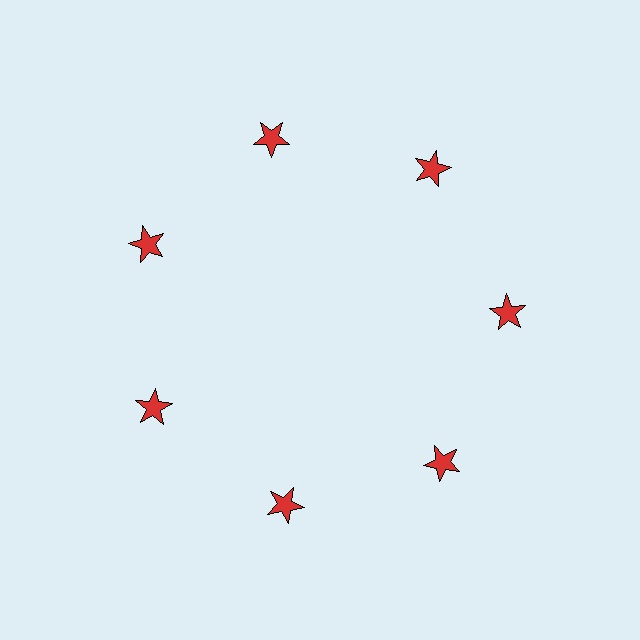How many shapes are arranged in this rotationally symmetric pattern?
There are 7 shapes, arranged in 7 groups of 1.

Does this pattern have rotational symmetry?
Yes, this pattern has 7-fold rotational symmetry. It looks the same after rotating 51 degrees around the center.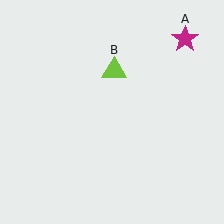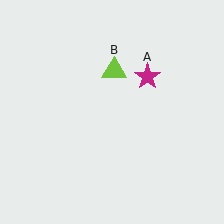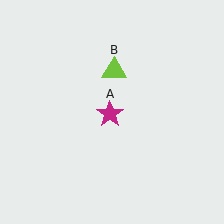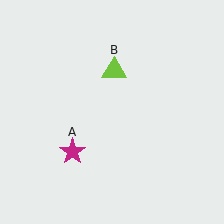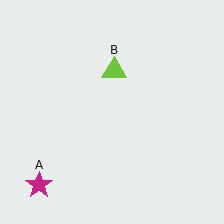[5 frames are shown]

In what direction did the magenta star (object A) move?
The magenta star (object A) moved down and to the left.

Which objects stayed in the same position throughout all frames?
Lime triangle (object B) remained stationary.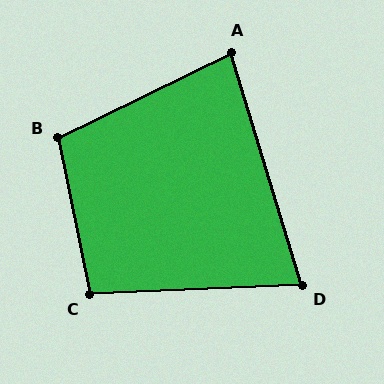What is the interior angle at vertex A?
Approximately 81 degrees (acute).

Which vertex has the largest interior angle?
B, at approximately 105 degrees.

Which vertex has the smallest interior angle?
D, at approximately 75 degrees.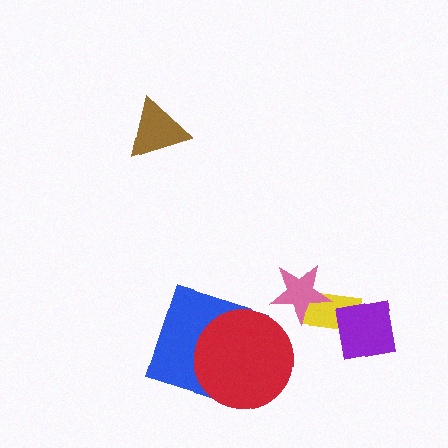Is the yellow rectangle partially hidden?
Yes, it is partially covered by another shape.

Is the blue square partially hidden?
Yes, it is partially covered by another shape.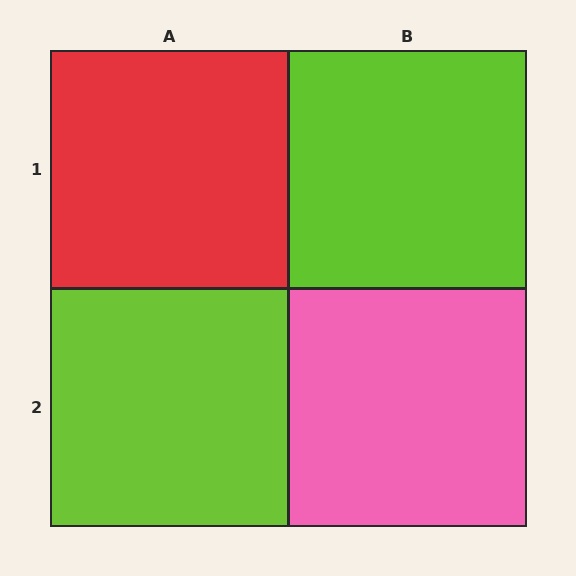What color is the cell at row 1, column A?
Red.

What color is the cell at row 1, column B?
Lime.